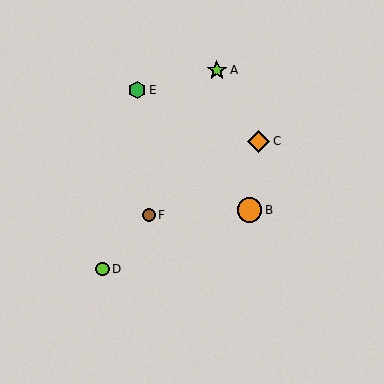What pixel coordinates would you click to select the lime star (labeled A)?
Click at (217, 70) to select the lime star A.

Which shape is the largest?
The orange circle (labeled B) is the largest.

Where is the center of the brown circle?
The center of the brown circle is at (149, 215).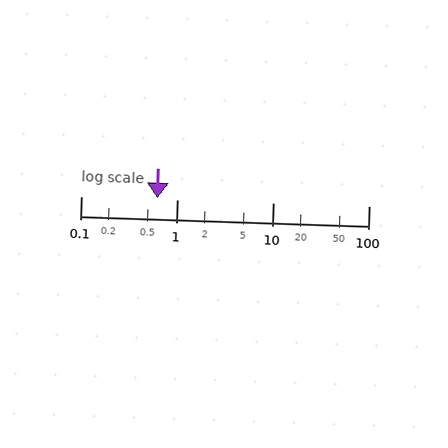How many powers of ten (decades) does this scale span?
The scale spans 3 decades, from 0.1 to 100.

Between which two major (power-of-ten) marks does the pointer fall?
The pointer is between 0.1 and 1.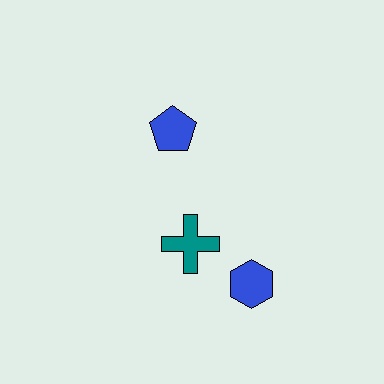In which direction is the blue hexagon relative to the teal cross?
The blue hexagon is to the right of the teal cross.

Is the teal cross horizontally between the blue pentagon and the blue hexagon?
Yes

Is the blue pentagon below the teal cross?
No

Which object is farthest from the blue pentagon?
The blue hexagon is farthest from the blue pentagon.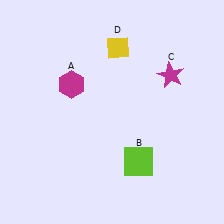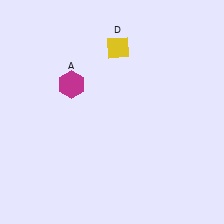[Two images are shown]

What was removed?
The lime square (B), the magenta star (C) were removed in Image 2.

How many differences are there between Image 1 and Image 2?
There are 2 differences between the two images.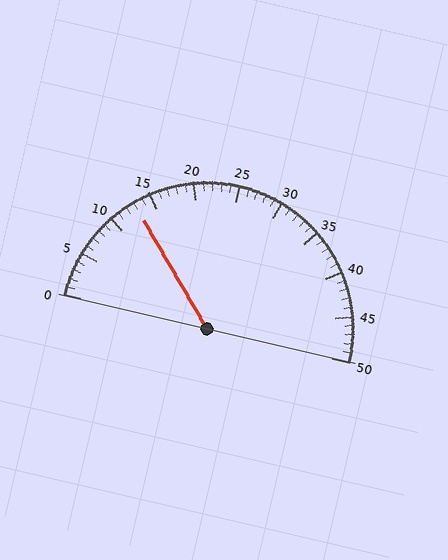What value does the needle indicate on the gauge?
The needle indicates approximately 13.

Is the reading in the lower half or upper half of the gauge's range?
The reading is in the lower half of the range (0 to 50).